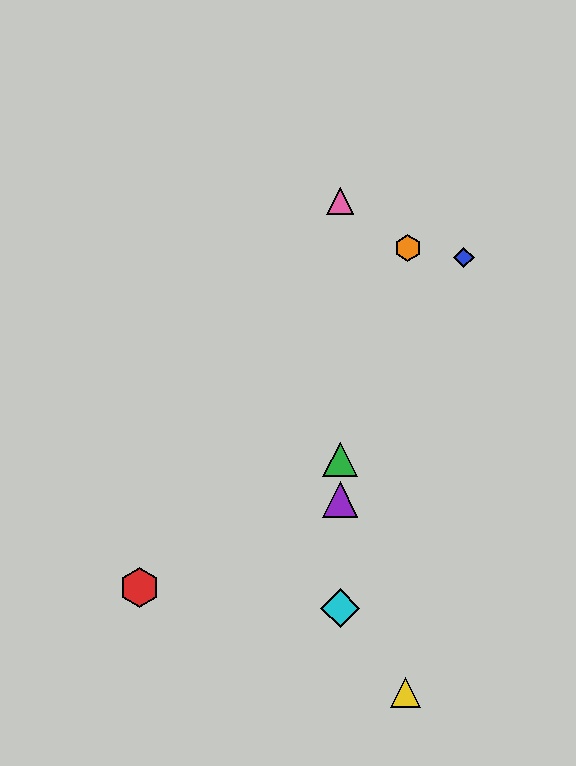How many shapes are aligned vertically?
4 shapes (the green triangle, the purple triangle, the cyan diamond, the pink triangle) are aligned vertically.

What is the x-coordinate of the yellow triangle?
The yellow triangle is at x≈406.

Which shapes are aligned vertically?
The green triangle, the purple triangle, the cyan diamond, the pink triangle are aligned vertically.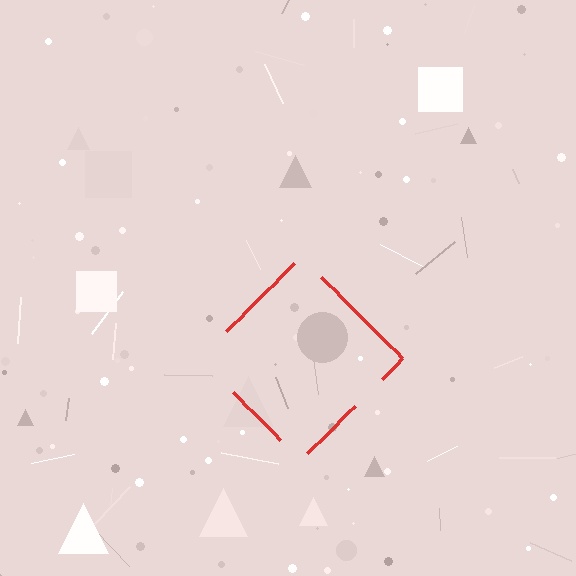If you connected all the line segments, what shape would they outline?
They would outline a diamond.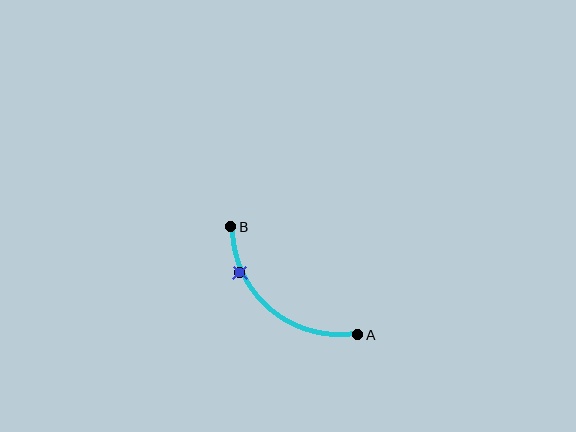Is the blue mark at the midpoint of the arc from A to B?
No. The blue mark lies on the arc but is closer to endpoint B. The arc midpoint would be at the point on the curve equidistant along the arc from both A and B.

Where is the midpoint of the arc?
The arc midpoint is the point on the curve farthest from the straight line joining A and B. It sits below and to the left of that line.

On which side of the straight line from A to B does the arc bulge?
The arc bulges below and to the left of the straight line connecting A and B.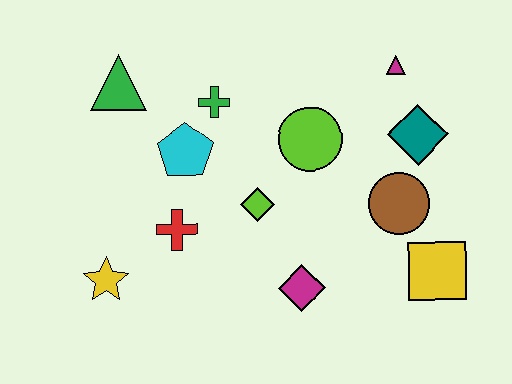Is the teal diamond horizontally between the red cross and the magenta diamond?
No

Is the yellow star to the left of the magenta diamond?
Yes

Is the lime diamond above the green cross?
No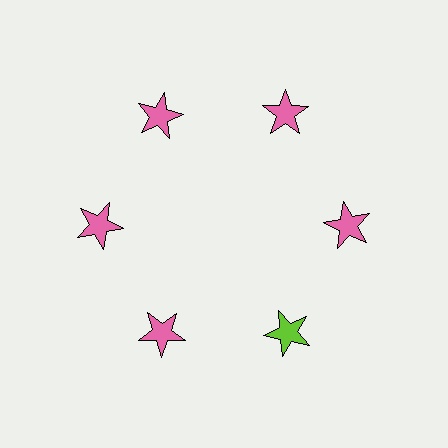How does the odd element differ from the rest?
It has a different color: lime instead of pink.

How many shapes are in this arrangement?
There are 6 shapes arranged in a ring pattern.